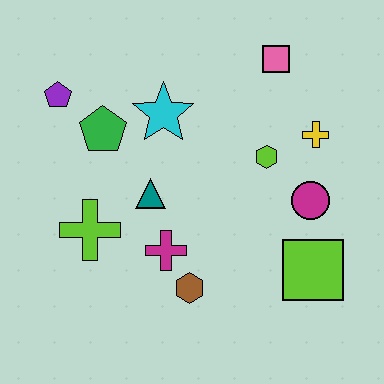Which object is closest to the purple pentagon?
The green pentagon is closest to the purple pentagon.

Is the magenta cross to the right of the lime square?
No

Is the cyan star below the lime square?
No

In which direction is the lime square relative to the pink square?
The lime square is below the pink square.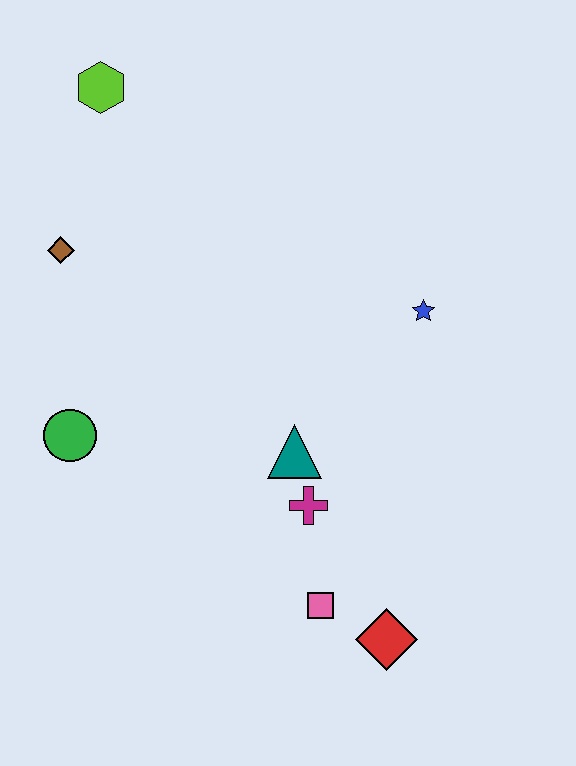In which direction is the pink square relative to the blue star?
The pink square is below the blue star.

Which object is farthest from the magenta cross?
The lime hexagon is farthest from the magenta cross.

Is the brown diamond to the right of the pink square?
No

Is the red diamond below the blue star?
Yes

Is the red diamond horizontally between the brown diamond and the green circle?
No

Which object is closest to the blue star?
The teal triangle is closest to the blue star.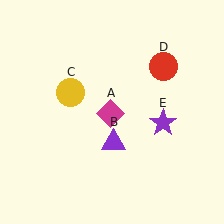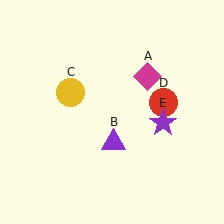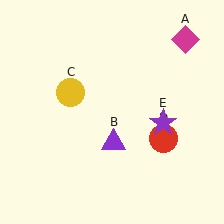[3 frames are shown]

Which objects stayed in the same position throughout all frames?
Purple triangle (object B) and yellow circle (object C) and purple star (object E) remained stationary.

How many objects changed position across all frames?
2 objects changed position: magenta diamond (object A), red circle (object D).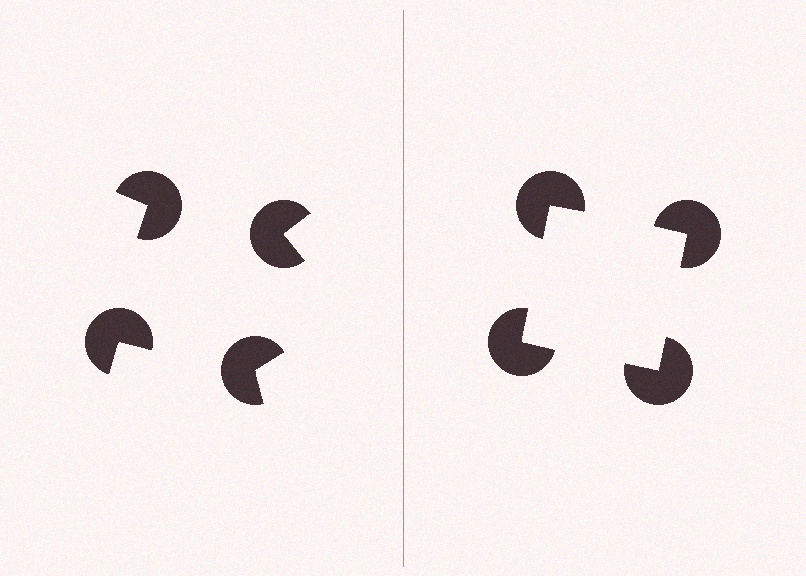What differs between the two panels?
The pac-man discs are positioned identically on both sides; only the wedge orientations differ. On the right they align to a square; on the left they are misaligned.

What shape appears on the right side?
An illusory square.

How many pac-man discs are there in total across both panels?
8 — 4 on each side.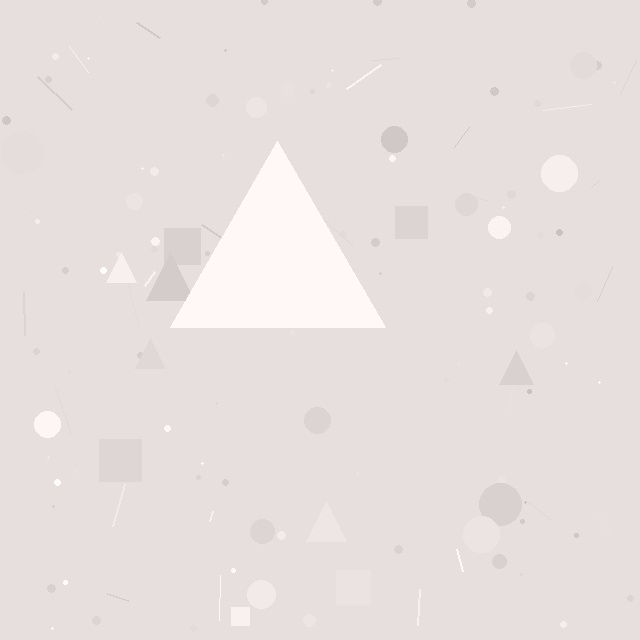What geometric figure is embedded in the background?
A triangle is embedded in the background.